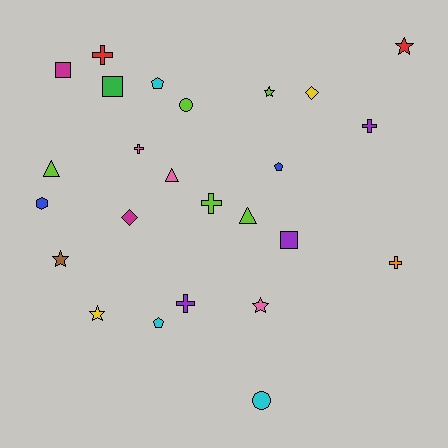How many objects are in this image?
There are 25 objects.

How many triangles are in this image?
There are 3 triangles.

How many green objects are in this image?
There is 1 green object.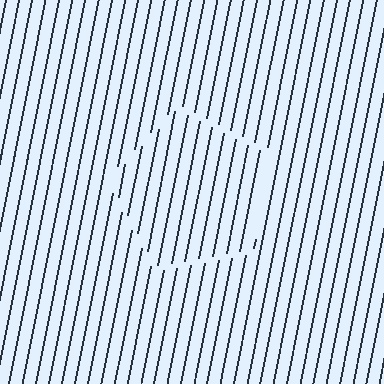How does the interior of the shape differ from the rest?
The interior of the shape contains the same grating, shifted by half a period — the contour is defined by the phase discontinuity where line-ends from the inner and outer gratings abut.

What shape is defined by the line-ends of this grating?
An illusory pentagon. The interior of the shape contains the same grating, shifted by half a period — the contour is defined by the phase discontinuity where line-ends from the inner and outer gratings abut.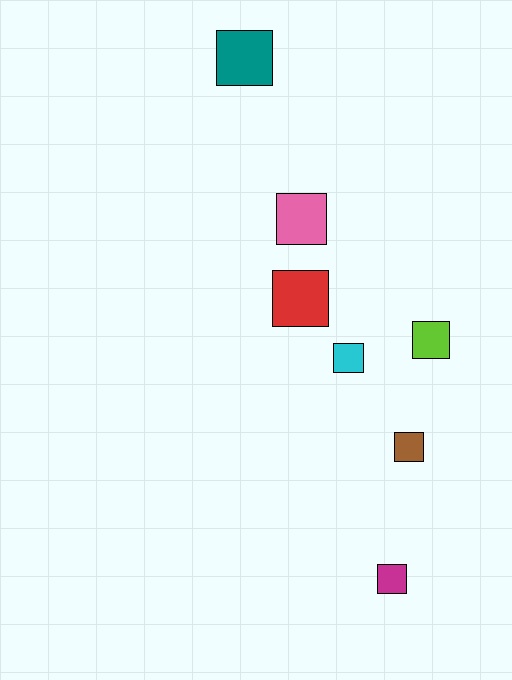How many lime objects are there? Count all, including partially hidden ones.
There is 1 lime object.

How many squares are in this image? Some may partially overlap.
There are 7 squares.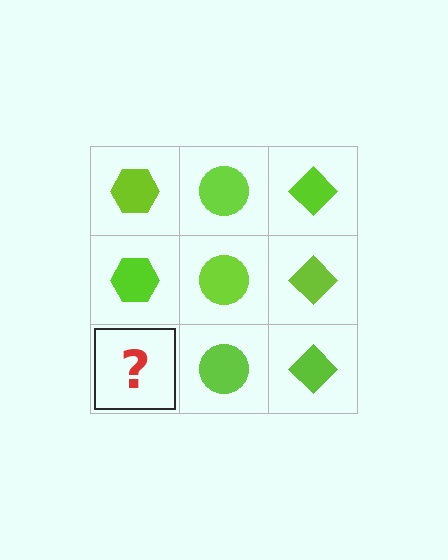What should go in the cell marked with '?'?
The missing cell should contain a lime hexagon.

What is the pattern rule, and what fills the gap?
The rule is that each column has a consistent shape. The gap should be filled with a lime hexagon.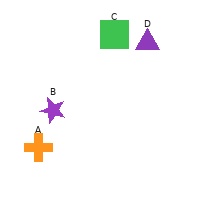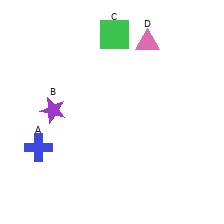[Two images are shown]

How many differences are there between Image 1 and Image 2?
There are 2 differences between the two images.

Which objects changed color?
A changed from orange to blue. D changed from purple to pink.